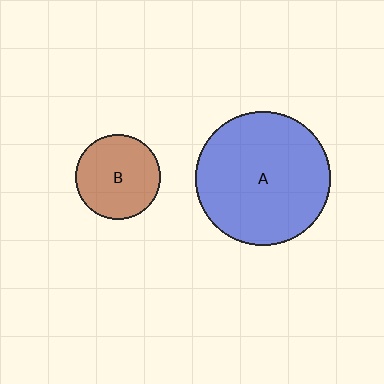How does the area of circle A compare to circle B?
Approximately 2.5 times.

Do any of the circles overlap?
No, none of the circles overlap.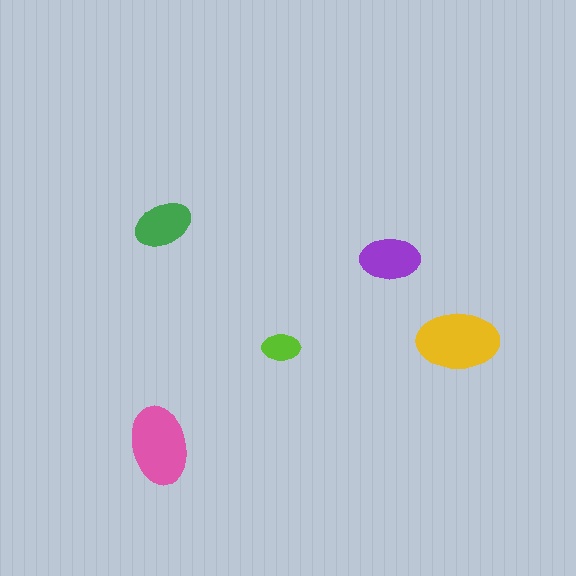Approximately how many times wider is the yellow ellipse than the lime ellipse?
About 2 times wider.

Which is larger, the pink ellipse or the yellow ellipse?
The yellow one.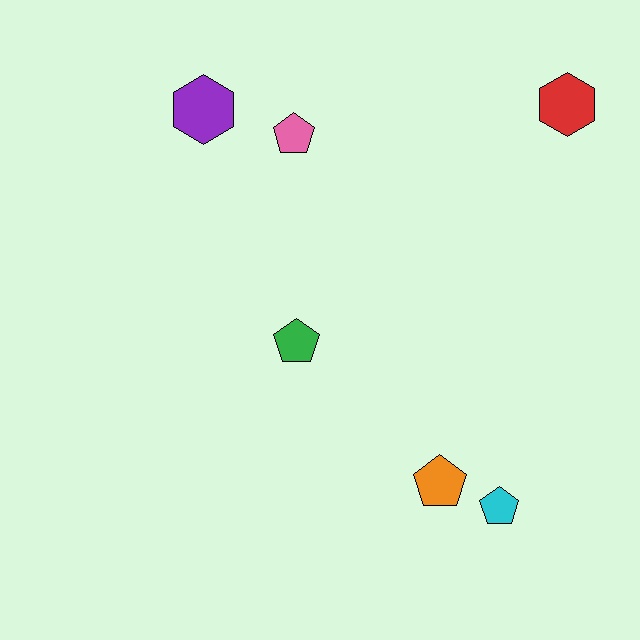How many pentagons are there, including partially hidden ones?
There are 4 pentagons.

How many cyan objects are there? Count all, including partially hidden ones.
There is 1 cyan object.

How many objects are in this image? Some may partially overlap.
There are 6 objects.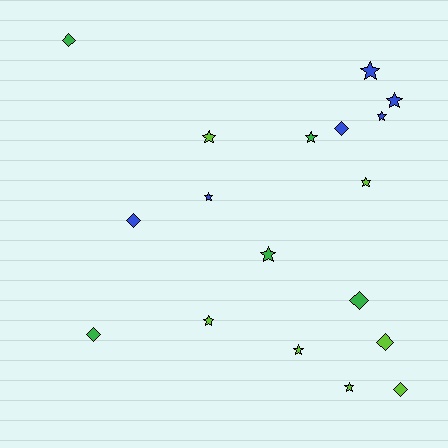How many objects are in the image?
There are 18 objects.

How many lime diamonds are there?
There are 2 lime diamonds.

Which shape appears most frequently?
Star, with 11 objects.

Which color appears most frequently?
Lime, with 7 objects.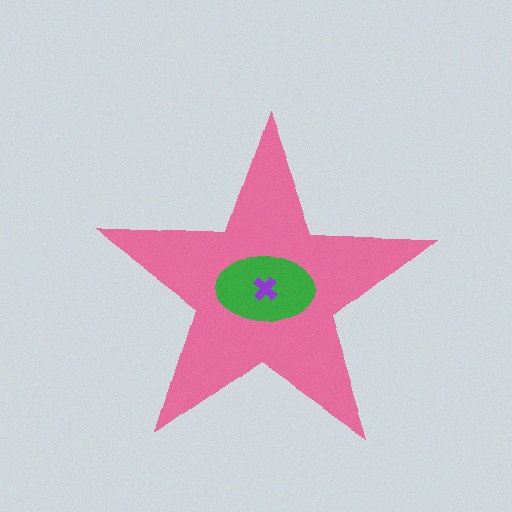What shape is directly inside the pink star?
The green ellipse.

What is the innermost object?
The purple cross.